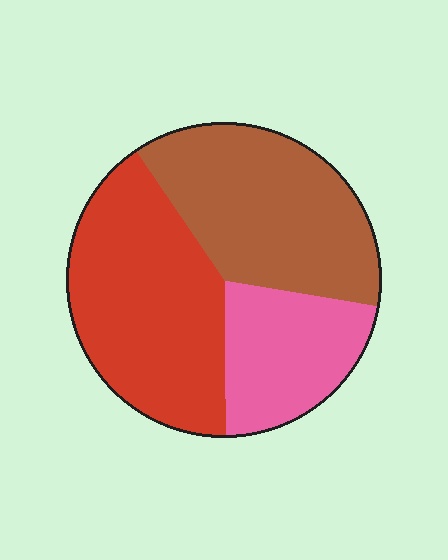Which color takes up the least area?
Pink, at roughly 20%.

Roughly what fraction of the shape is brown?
Brown takes up about three eighths (3/8) of the shape.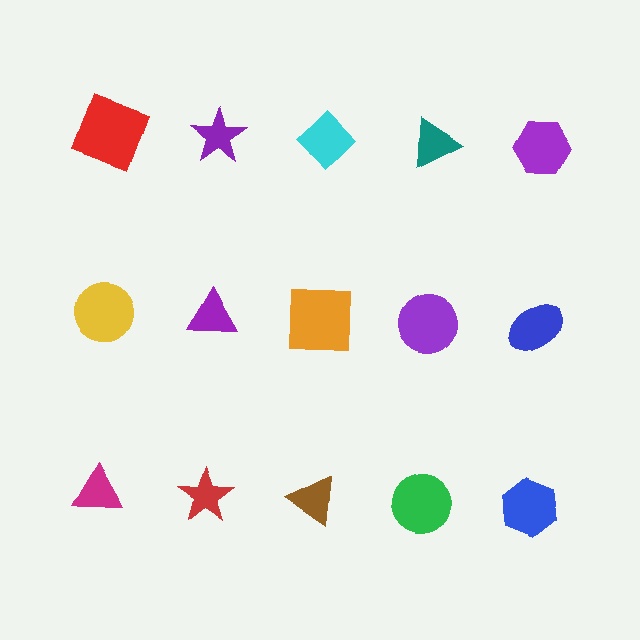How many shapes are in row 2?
5 shapes.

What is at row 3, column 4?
A green circle.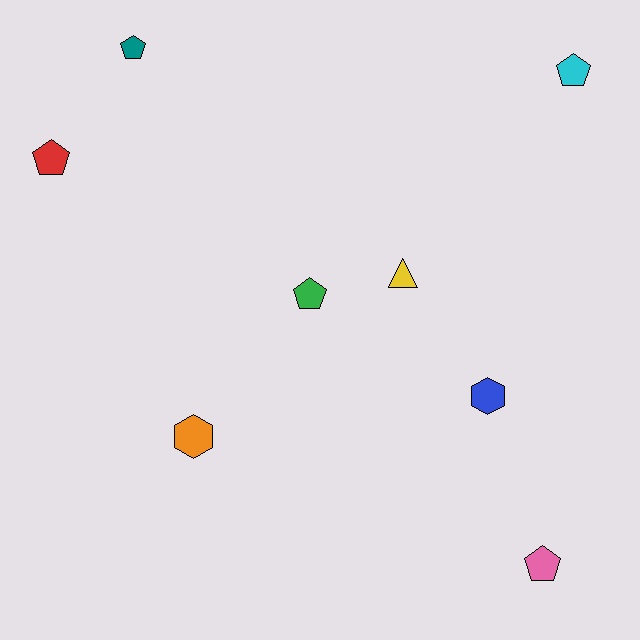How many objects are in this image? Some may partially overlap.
There are 8 objects.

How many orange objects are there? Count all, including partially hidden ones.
There is 1 orange object.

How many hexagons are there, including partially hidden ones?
There are 2 hexagons.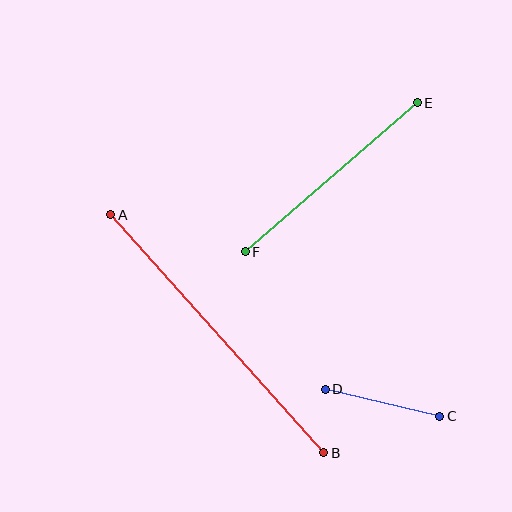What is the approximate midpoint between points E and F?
The midpoint is at approximately (331, 177) pixels.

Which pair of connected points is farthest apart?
Points A and B are farthest apart.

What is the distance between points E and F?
The distance is approximately 227 pixels.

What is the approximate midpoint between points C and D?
The midpoint is at approximately (383, 403) pixels.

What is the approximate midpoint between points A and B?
The midpoint is at approximately (217, 334) pixels.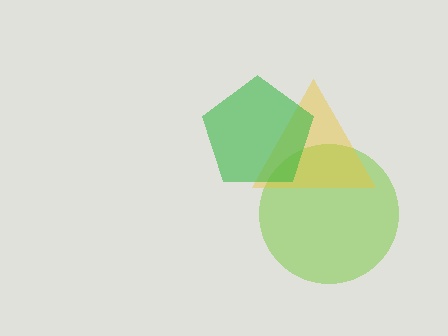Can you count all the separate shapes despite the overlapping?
Yes, there are 3 separate shapes.